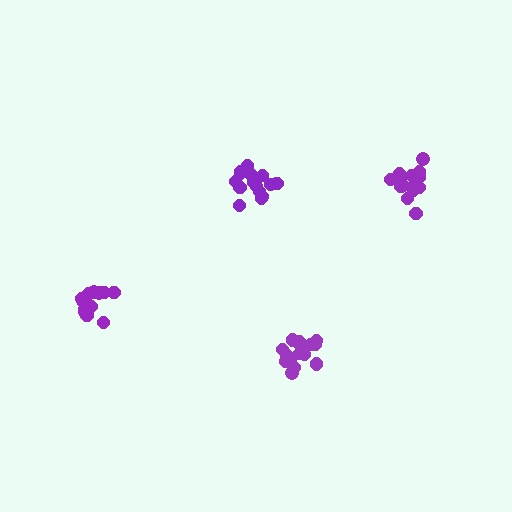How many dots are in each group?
Group 1: 16 dots, Group 2: 13 dots, Group 3: 16 dots, Group 4: 15 dots (60 total).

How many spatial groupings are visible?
There are 4 spatial groupings.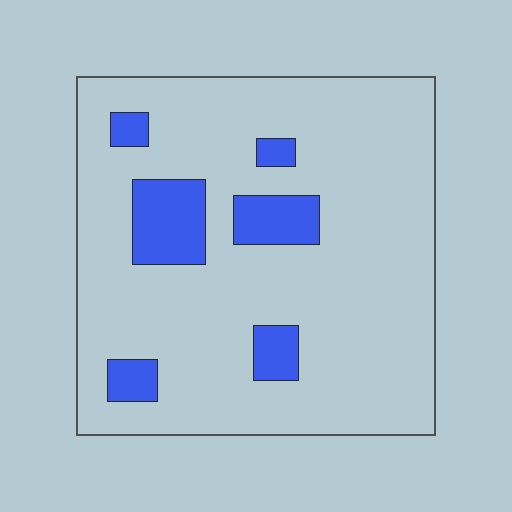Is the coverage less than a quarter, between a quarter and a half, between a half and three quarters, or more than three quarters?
Less than a quarter.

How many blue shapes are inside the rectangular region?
6.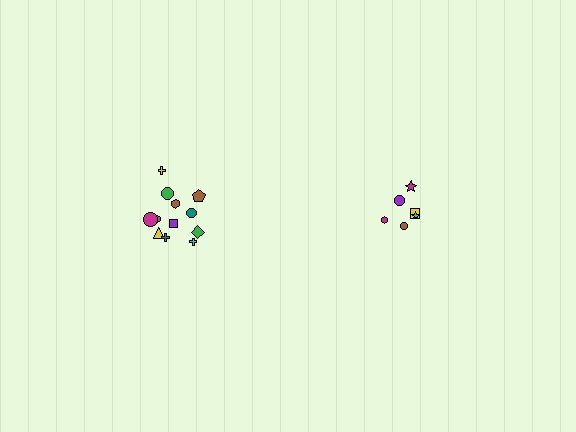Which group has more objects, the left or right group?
The left group.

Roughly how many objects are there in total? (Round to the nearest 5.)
Roughly 20 objects in total.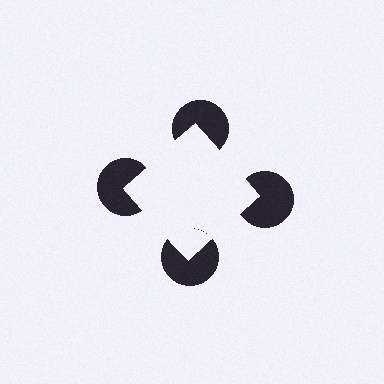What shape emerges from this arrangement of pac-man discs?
An illusory square — its edges are inferred from the aligned wedge cuts in the pac-man discs, not physically drawn.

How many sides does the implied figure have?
4 sides.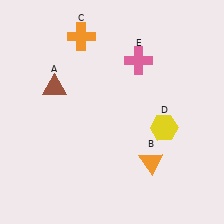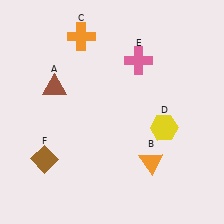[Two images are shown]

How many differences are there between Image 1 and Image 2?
There is 1 difference between the two images.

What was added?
A brown diamond (F) was added in Image 2.